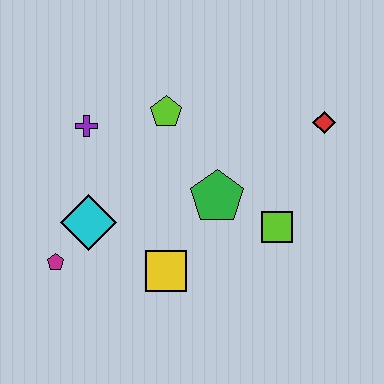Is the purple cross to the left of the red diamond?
Yes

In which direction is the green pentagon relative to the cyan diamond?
The green pentagon is to the right of the cyan diamond.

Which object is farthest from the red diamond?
The magenta pentagon is farthest from the red diamond.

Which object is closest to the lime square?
The green pentagon is closest to the lime square.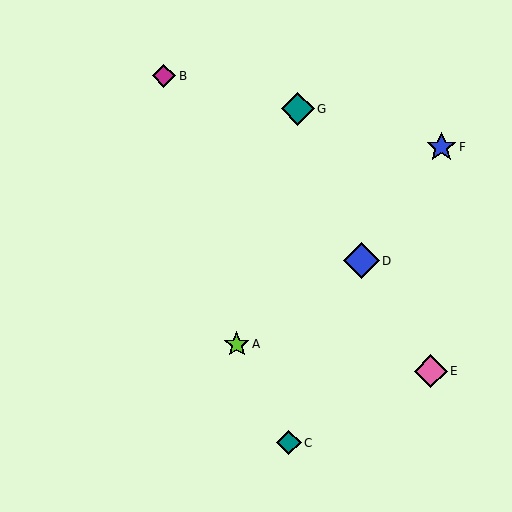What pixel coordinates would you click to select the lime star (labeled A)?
Click at (237, 344) to select the lime star A.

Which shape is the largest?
The blue diamond (labeled D) is the largest.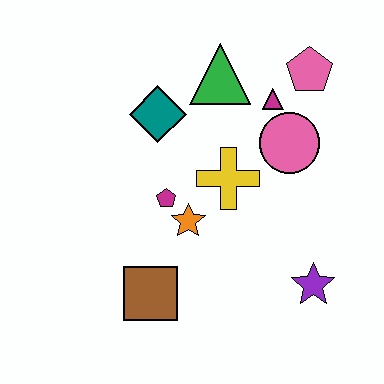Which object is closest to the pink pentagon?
The magenta triangle is closest to the pink pentagon.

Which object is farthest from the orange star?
The pink pentagon is farthest from the orange star.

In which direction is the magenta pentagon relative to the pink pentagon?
The magenta pentagon is to the left of the pink pentagon.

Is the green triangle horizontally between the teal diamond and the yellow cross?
Yes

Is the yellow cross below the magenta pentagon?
No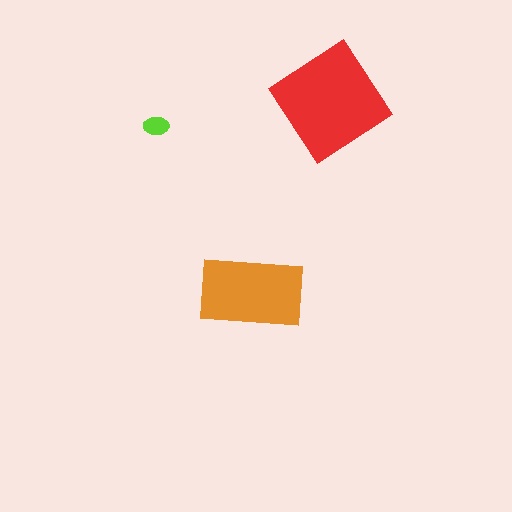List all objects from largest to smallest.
The red diamond, the orange rectangle, the lime ellipse.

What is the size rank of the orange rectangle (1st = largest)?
2nd.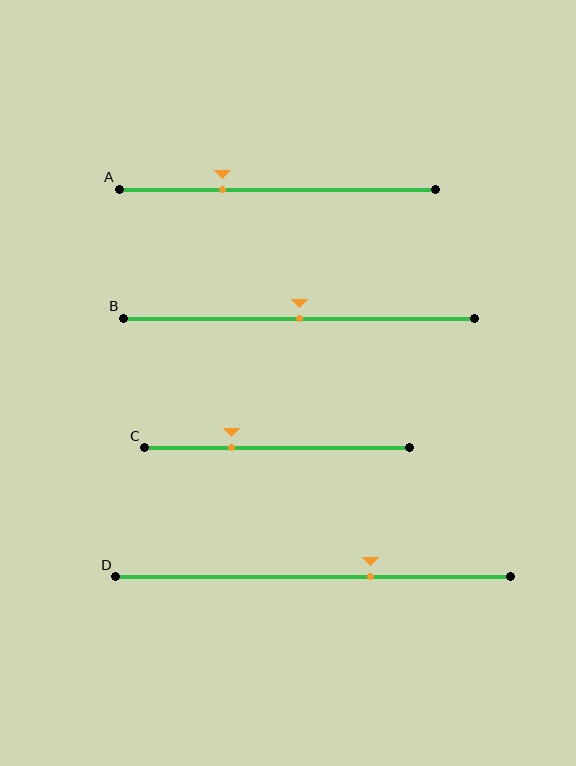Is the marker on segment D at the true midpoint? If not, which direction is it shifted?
No, the marker on segment D is shifted to the right by about 15% of the segment length.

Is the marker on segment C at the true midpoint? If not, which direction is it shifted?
No, the marker on segment C is shifted to the left by about 17% of the segment length.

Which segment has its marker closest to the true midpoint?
Segment B has its marker closest to the true midpoint.